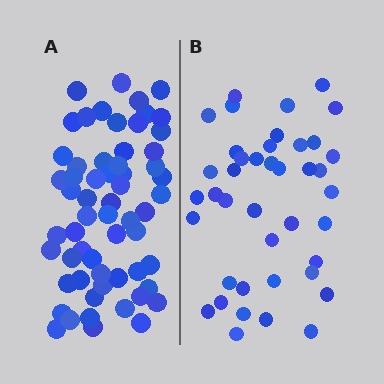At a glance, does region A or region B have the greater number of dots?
Region A (the left region) has more dots.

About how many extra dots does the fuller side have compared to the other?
Region A has approximately 20 more dots than region B.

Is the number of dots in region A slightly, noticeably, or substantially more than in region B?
Region A has substantially more. The ratio is roughly 1.5 to 1.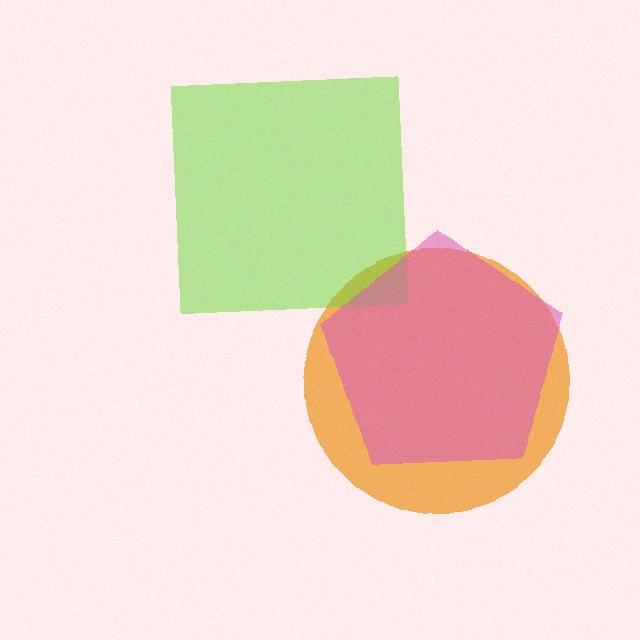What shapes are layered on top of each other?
The layered shapes are: an orange circle, a lime square, a pink pentagon.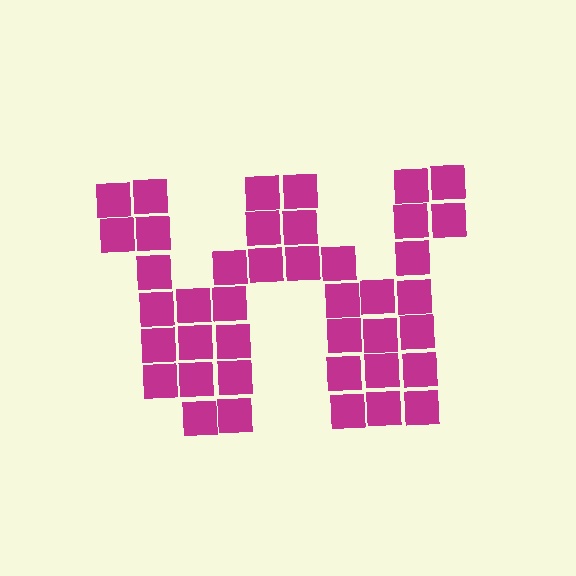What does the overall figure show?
The overall figure shows the letter W.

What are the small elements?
The small elements are squares.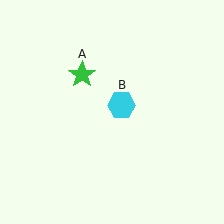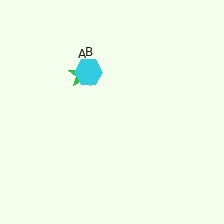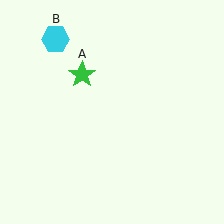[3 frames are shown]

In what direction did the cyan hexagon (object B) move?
The cyan hexagon (object B) moved up and to the left.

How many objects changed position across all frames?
1 object changed position: cyan hexagon (object B).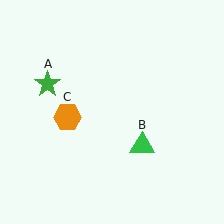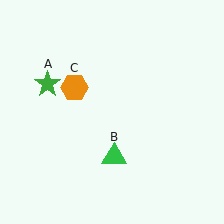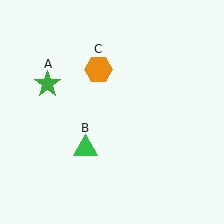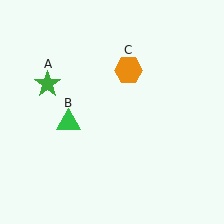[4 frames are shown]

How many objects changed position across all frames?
2 objects changed position: green triangle (object B), orange hexagon (object C).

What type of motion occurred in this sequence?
The green triangle (object B), orange hexagon (object C) rotated clockwise around the center of the scene.